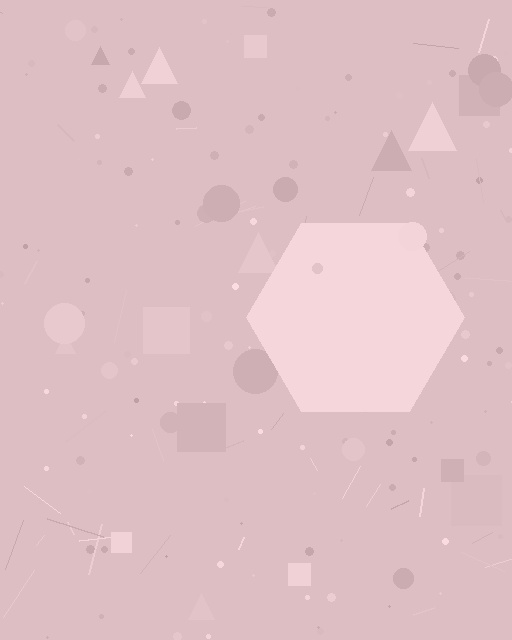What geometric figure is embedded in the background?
A hexagon is embedded in the background.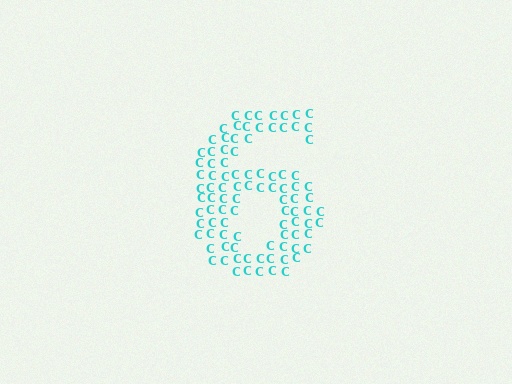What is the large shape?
The large shape is the digit 6.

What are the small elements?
The small elements are letter C's.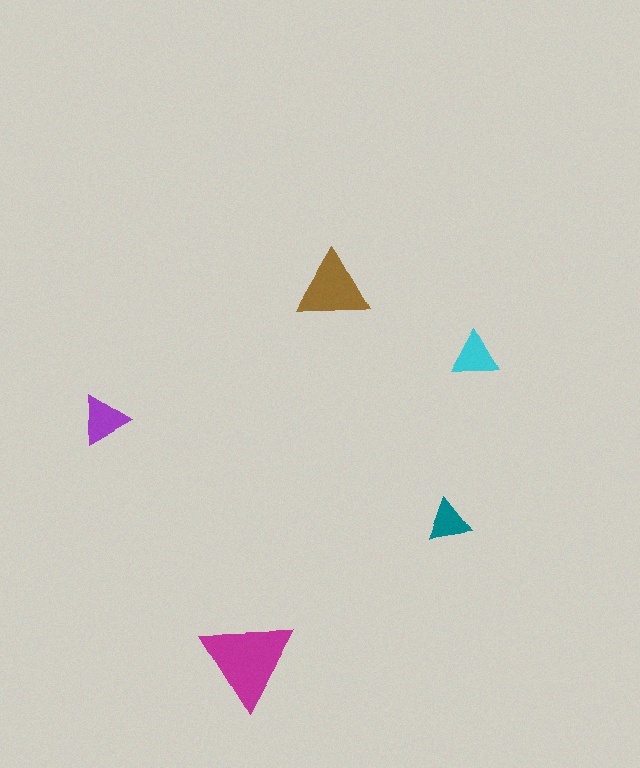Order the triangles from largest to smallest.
the magenta one, the brown one, the purple one, the cyan one, the teal one.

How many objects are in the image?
There are 5 objects in the image.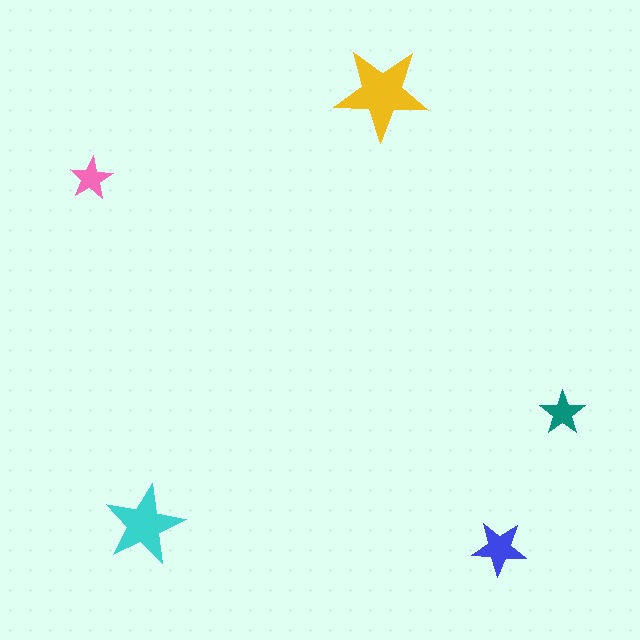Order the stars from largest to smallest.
the yellow one, the cyan one, the blue one, the teal one, the pink one.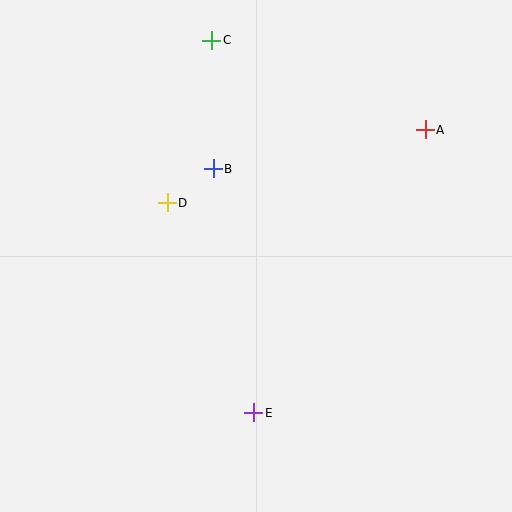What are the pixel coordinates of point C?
Point C is at (212, 40).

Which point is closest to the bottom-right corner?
Point E is closest to the bottom-right corner.